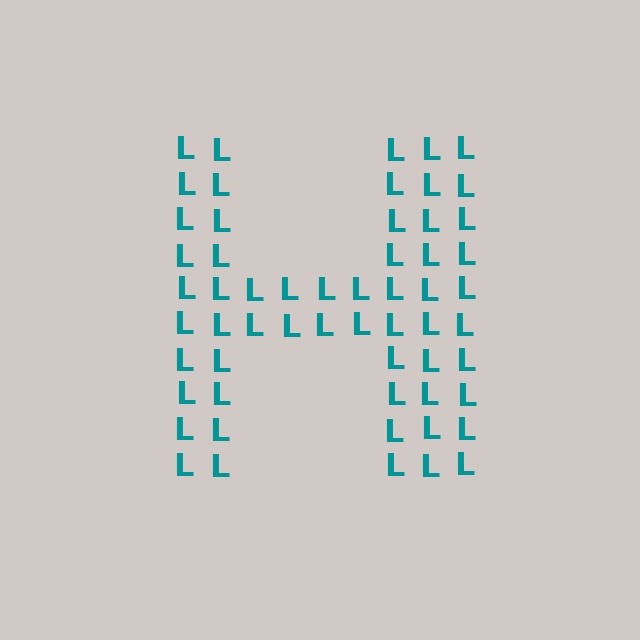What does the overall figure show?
The overall figure shows the letter H.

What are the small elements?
The small elements are letter L's.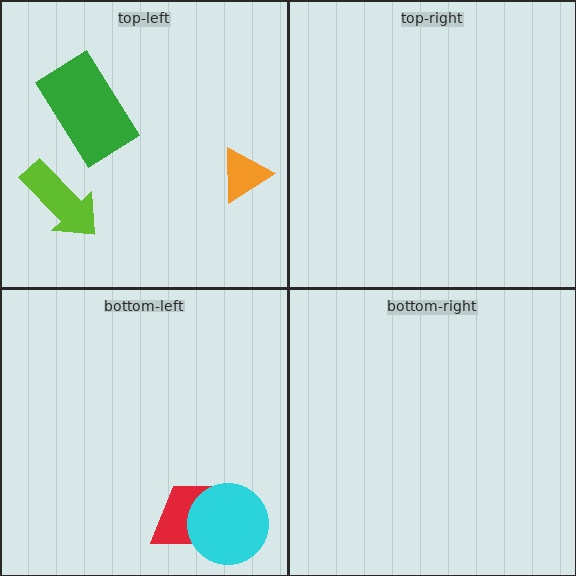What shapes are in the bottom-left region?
The red trapezoid, the cyan circle.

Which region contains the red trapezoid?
The bottom-left region.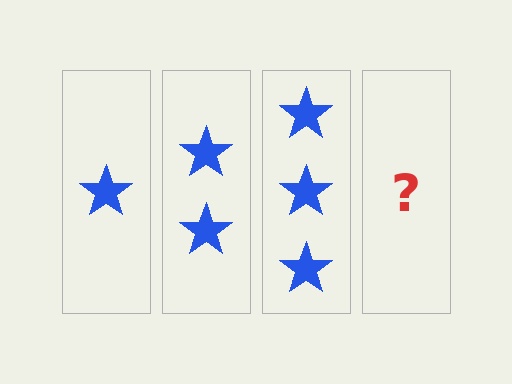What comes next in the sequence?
The next element should be 4 stars.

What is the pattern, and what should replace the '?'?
The pattern is that each step adds one more star. The '?' should be 4 stars.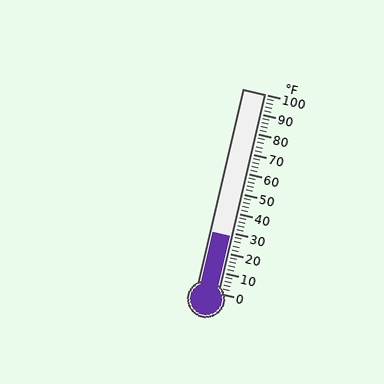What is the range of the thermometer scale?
The thermometer scale ranges from 0°F to 100°F.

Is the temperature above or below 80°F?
The temperature is below 80°F.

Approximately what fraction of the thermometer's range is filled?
The thermometer is filled to approximately 30% of its range.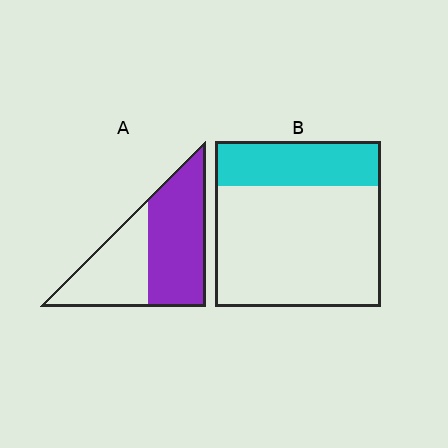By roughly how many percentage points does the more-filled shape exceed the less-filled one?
By roughly 30 percentage points (A over B).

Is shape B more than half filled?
No.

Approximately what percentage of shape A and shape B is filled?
A is approximately 60% and B is approximately 25%.